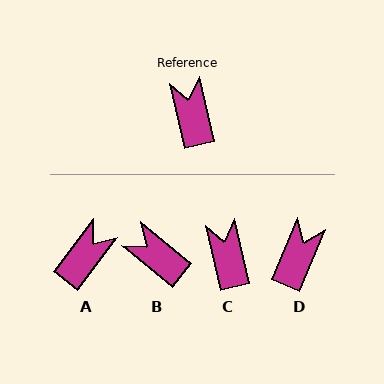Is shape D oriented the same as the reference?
No, it is off by about 35 degrees.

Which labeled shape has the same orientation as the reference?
C.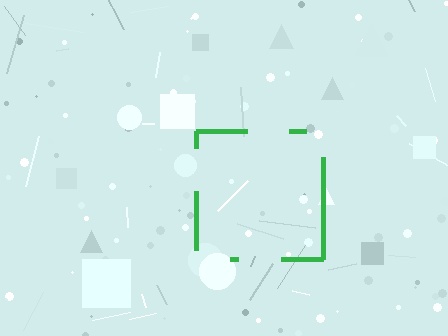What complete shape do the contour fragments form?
The contour fragments form a square.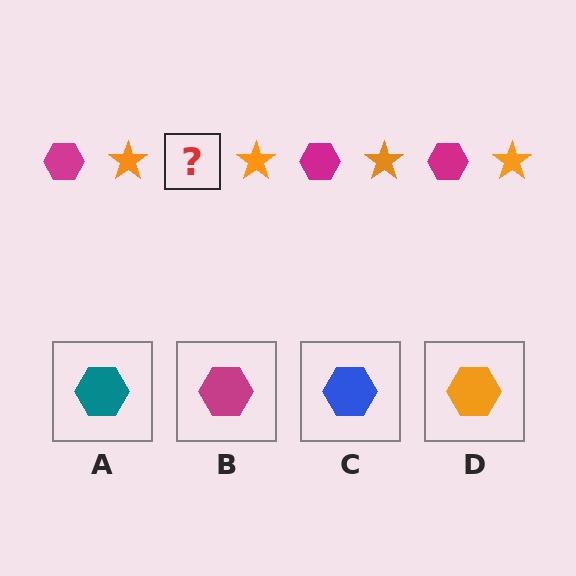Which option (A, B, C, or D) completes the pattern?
B.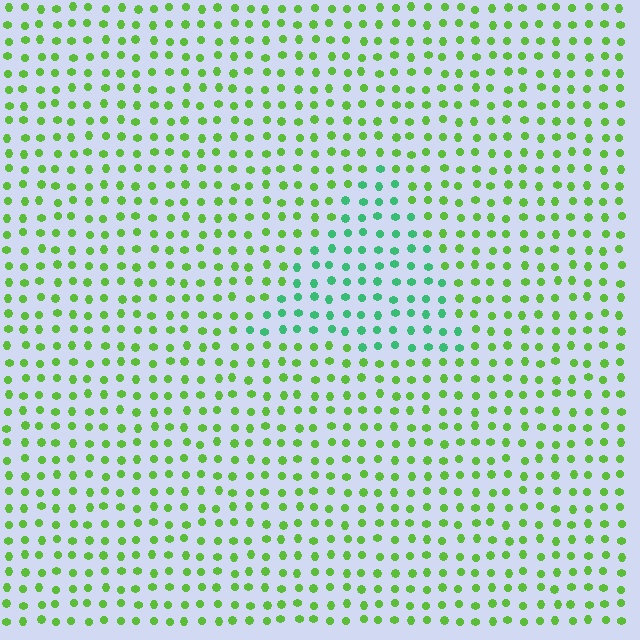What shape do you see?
I see a triangle.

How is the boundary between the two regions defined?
The boundary is defined purely by a slight shift in hue (about 43 degrees). Spacing, size, and orientation are identical on both sides.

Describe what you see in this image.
The image is filled with small lime elements in a uniform arrangement. A triangle-shaped region is visible where the elements are tinted to a slightly different hue, forming a subtle color boundary.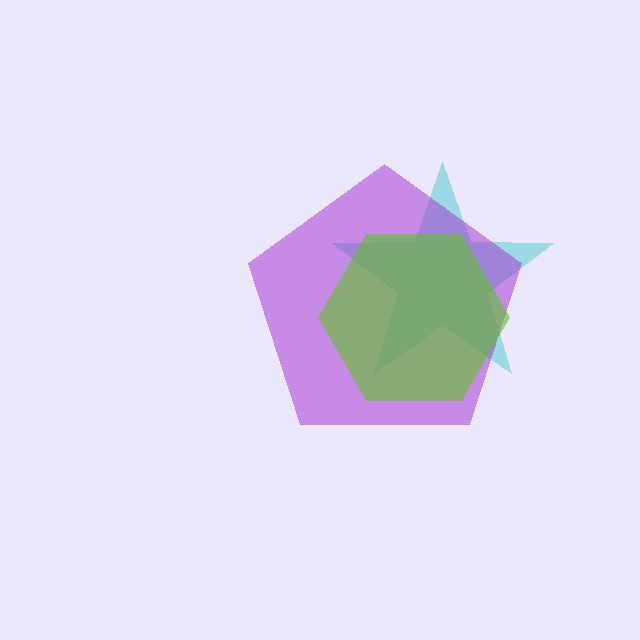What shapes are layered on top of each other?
The layered shapes are: a cyan star, a purple pentagon, a lime hexagon.